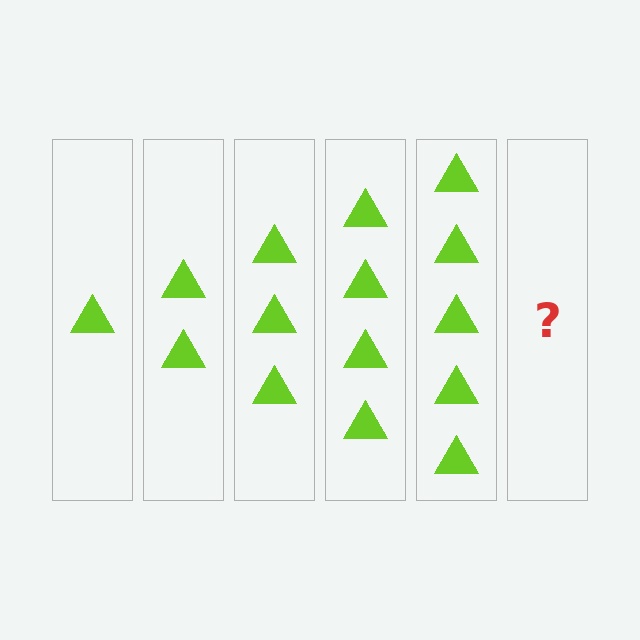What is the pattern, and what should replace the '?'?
The pattern is that each step adds one more triangle. The '?' should be 6 triangles.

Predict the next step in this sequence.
The next step is 6 triangles.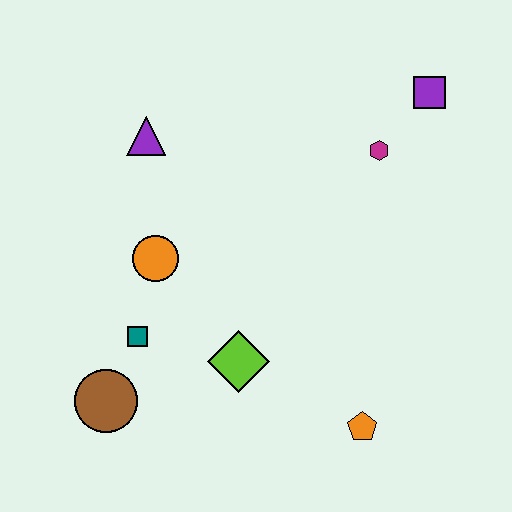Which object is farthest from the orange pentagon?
The purple triangle is farthest from the orange pentagon.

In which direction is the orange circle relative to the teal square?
The orange circle is above the teal square.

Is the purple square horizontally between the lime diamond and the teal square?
No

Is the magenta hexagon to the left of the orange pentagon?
No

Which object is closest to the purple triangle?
The orange circle is closest to the purple triangle.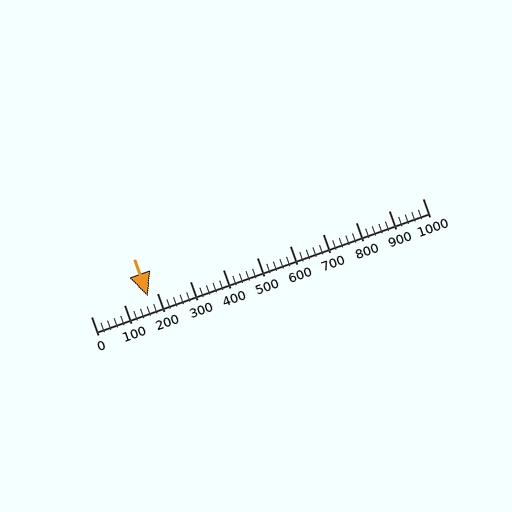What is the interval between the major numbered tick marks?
The major tick marks are spaced 100 units apart.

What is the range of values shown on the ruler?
The ruler shows values from 0 to 1000.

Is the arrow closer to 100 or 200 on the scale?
The arrow is closer to 200.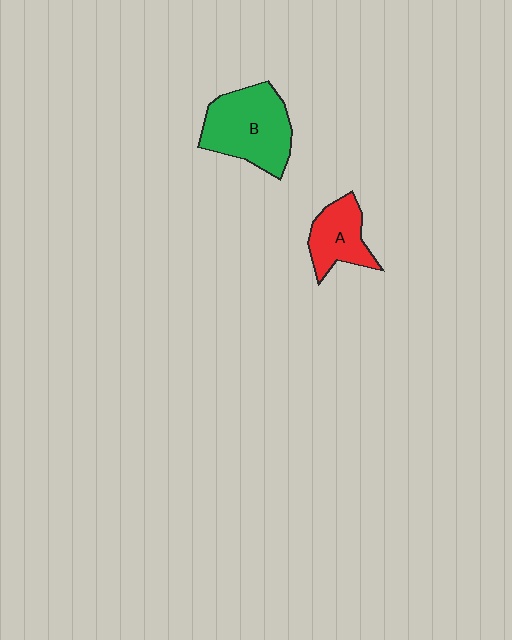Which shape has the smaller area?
Shape A (red).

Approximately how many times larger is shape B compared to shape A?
Approximately 1.7 times.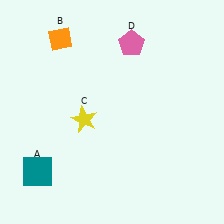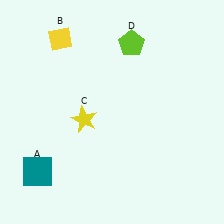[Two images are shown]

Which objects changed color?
B changed from orange to yellow. D changed from pink to lime.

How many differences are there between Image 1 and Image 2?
There are 2 differences between the two images.